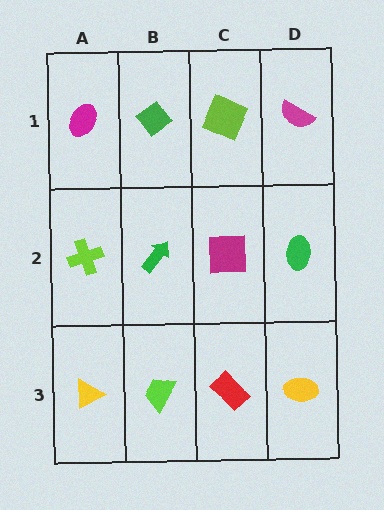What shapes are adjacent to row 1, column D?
A green ellipse (row 2, column D), a lime square (row 1, column C).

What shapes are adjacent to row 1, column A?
A lime cross (row 2, column A), a green diamond (row 1, column B).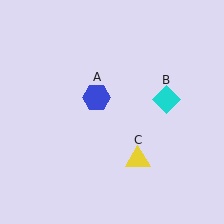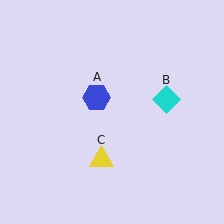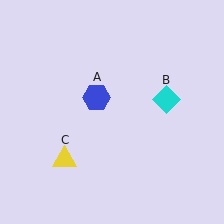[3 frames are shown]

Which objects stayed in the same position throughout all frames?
Blue hexagon (object A) and cyan diamond (object B) remained stationary.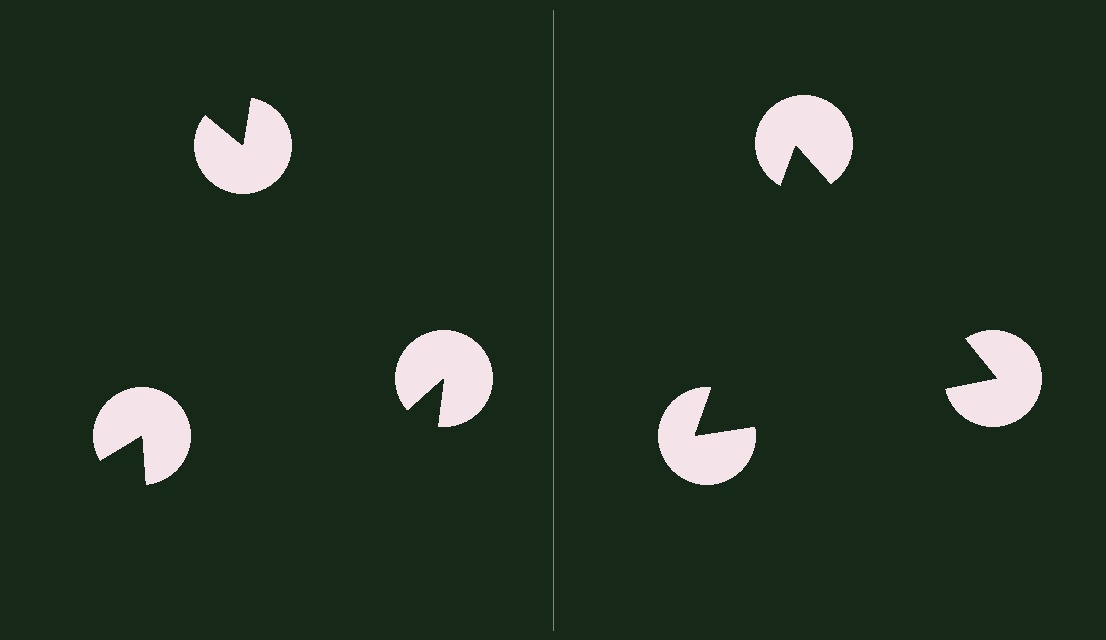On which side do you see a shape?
An illusory triangle appears on the right side. On the left side the wedge cuts are rotated, so no coherent shape forms.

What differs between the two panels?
The pac-man discs are positioned identically on both sides; only the wedge orientations differ. On the right they align to a triangle; on the left they are misaligned.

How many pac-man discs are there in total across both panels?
6 — 3 on each side.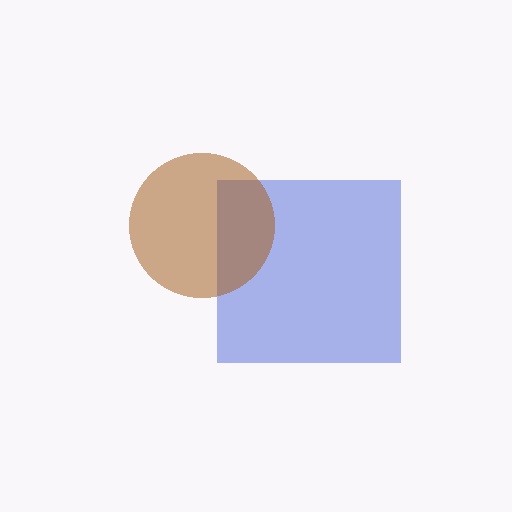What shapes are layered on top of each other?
The layered shapes are: a blue square, a brown circle.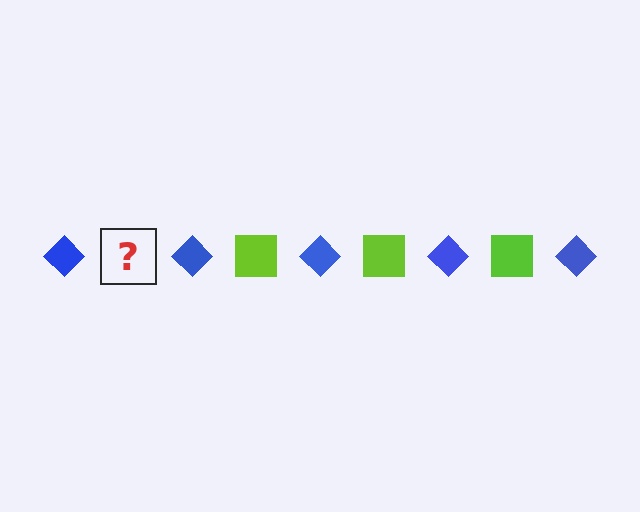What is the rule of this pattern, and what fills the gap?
The rule is that the pattern alternates between blue diamond and lime square. The gap should be filled with a lime square.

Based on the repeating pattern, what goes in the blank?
The blank should be a lime square.